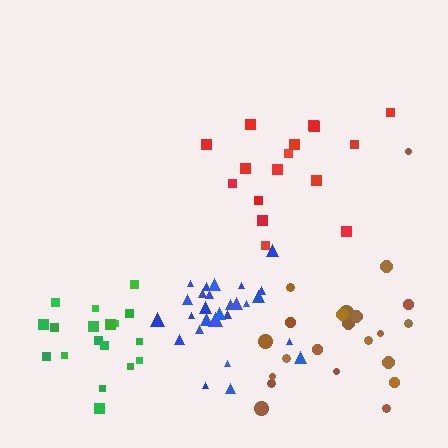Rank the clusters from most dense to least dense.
blue, green, red, brown.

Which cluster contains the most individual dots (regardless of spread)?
Blue (28).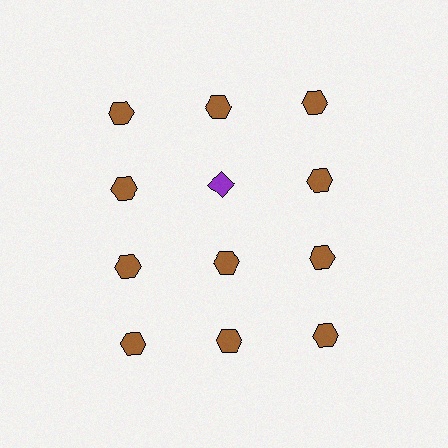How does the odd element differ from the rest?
It differs in both color (purple instead of brown) and shape (diamond instead of hexagon).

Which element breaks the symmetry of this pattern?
The purple diamond in the second row, second from left column breaks the symmetry. All other shapes are brown hexagons.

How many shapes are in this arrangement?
There are 12 shapes arranged in a grid pattern.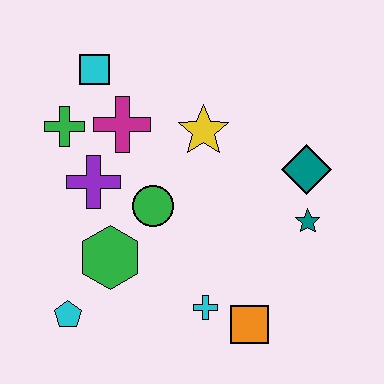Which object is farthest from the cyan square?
The orange square is farthest from the cyan square.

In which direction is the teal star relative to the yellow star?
The teal star is to the right of the yellow star.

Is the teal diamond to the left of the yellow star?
No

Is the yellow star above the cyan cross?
Yes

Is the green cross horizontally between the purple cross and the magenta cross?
No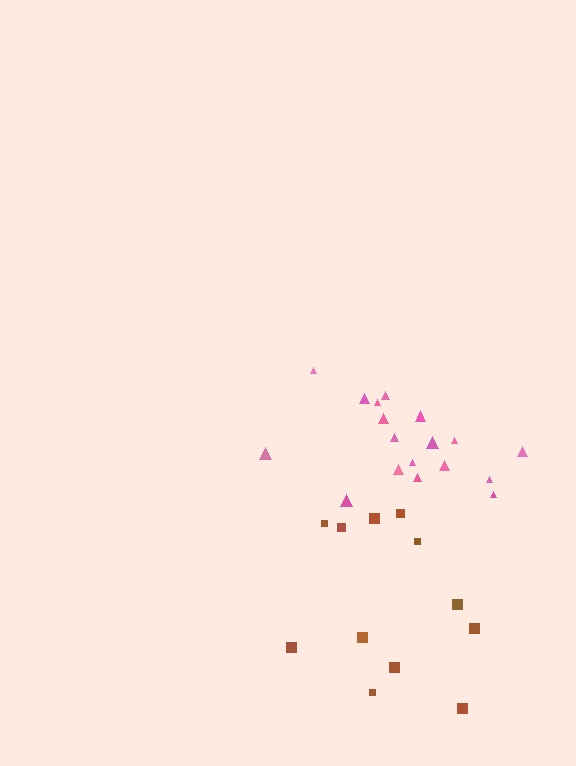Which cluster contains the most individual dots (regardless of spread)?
Pink (19).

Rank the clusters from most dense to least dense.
pink, brown.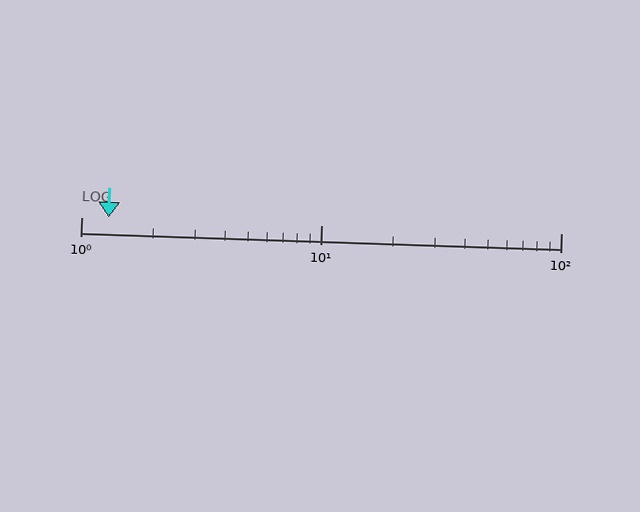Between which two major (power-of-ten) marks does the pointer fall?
The pointer is between 1 and 10.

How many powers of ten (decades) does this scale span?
The scale spans 2 decades, from 1 to 100.